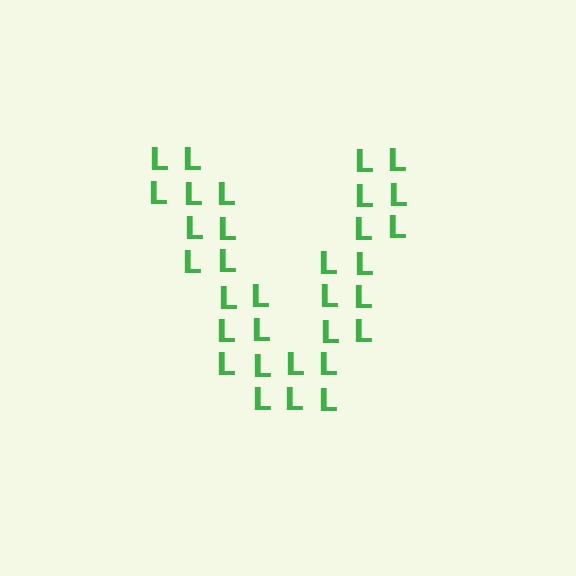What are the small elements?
The small elements are letter L's.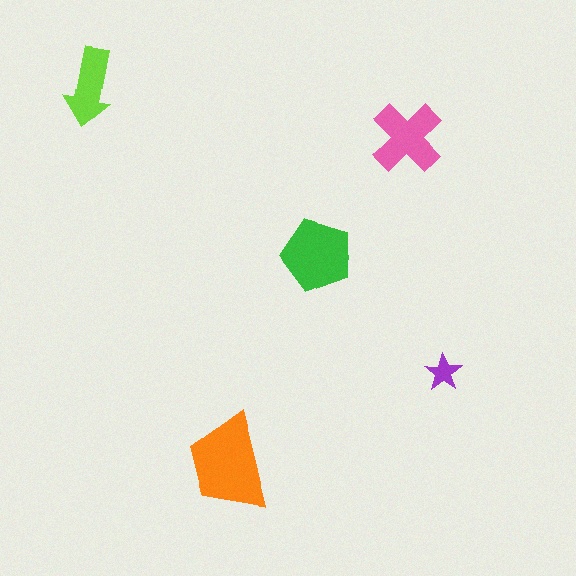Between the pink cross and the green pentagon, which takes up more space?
The green pentagon.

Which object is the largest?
The orange trapezoid.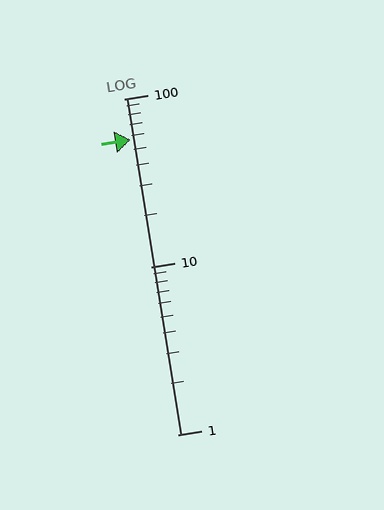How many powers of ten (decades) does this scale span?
The scale spans 2 decades, from 1 to 100.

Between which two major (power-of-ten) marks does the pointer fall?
The pointer is between 10 and 100.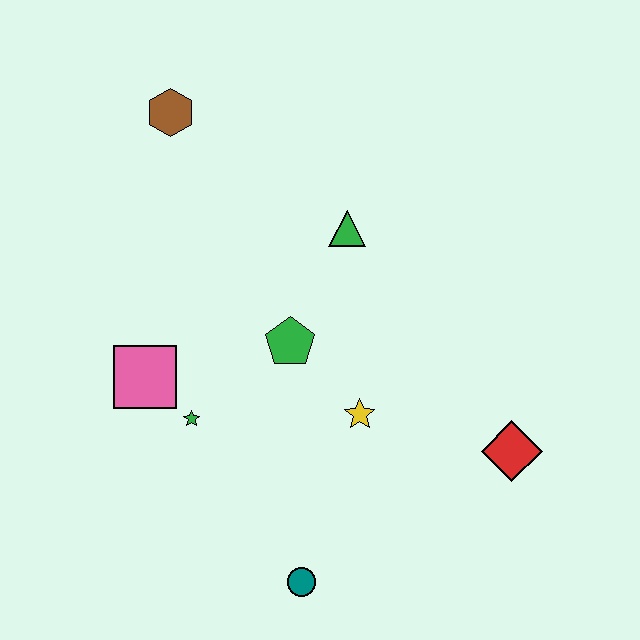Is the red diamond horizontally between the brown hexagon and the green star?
No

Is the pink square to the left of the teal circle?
Yes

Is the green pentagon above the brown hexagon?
No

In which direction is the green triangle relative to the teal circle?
The green triangle is above the teal circle.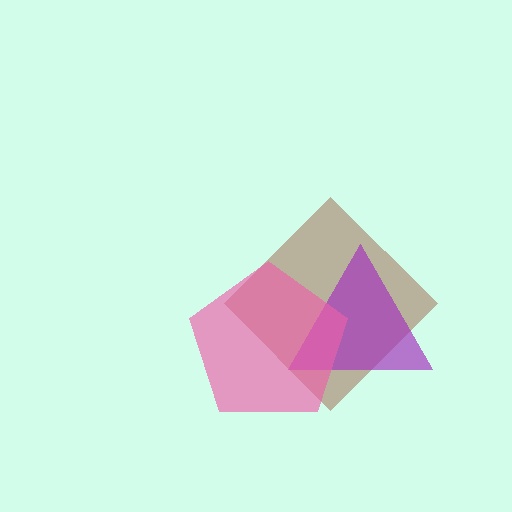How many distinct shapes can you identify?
There are 3 distinct shapes: a brown diamond, a purple triangle, a pink pentagon.